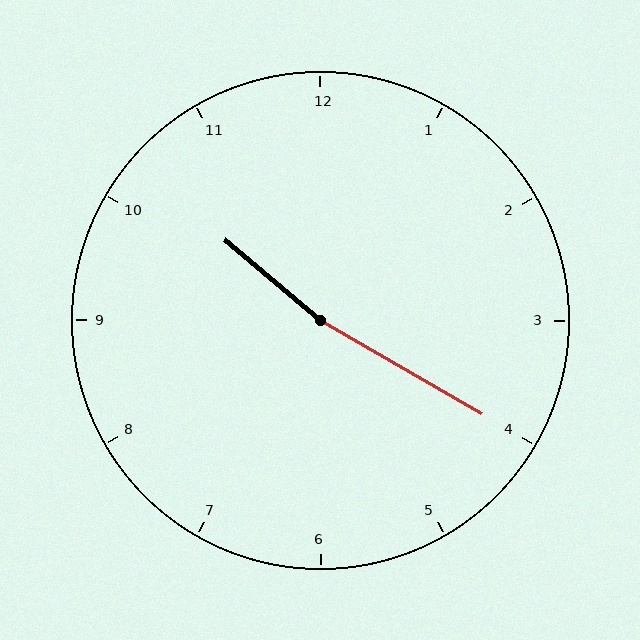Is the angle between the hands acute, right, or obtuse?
It is obtuse.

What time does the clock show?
10:20.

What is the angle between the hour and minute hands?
Approximately 170 degrees.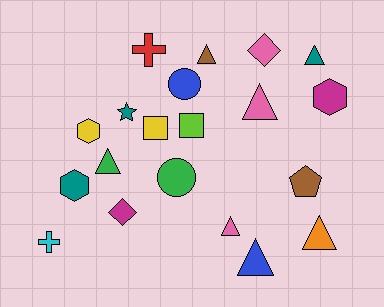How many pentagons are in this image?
There is 1 pentagon.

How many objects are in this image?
There are 20 objects.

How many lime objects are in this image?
There is 1 lime object.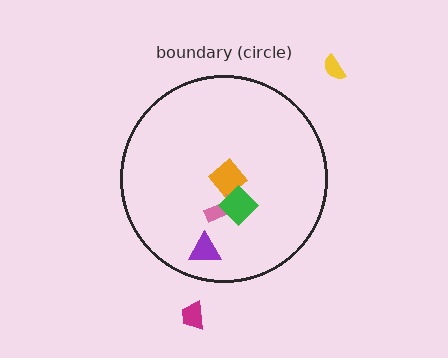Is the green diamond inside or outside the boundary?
Inside.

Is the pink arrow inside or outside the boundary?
Inside.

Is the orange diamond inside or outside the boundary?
Inside.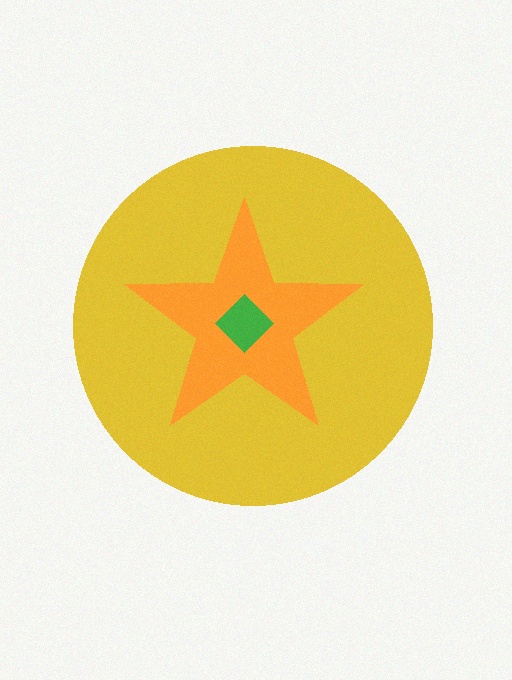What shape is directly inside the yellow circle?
The orange star.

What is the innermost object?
The green diamond.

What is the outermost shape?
The yellow circle.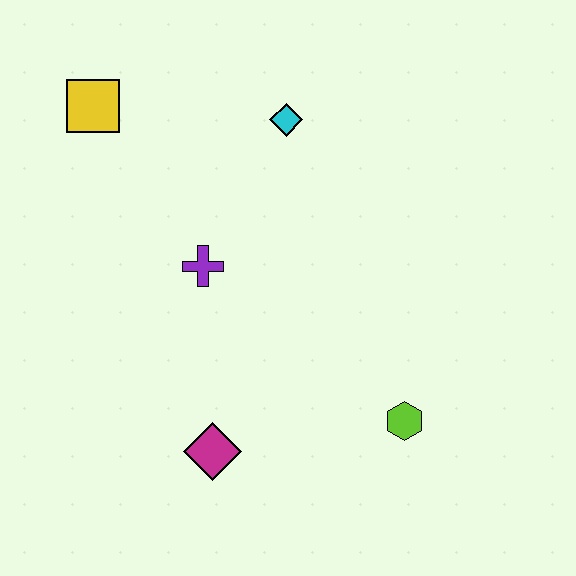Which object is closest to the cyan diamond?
The purple cross is closest to the cyan diamond.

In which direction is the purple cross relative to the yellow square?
The purple cross is below the yellow square.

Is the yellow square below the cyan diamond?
No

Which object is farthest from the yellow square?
The lime hexagon is farthest from the yellow square.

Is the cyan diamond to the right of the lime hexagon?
No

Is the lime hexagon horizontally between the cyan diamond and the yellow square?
No